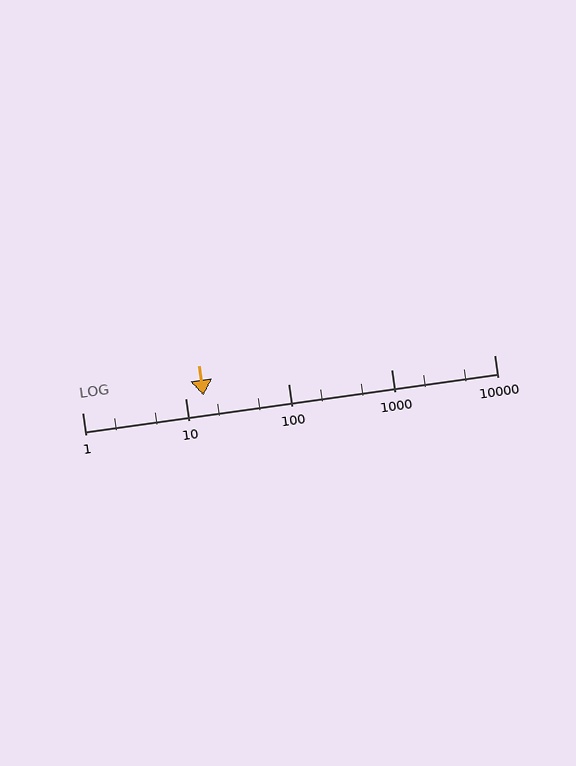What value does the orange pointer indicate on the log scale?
The pointer indicates approximately 15.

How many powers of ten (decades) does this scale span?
The scale spans 4 decades, from 1 to 10000.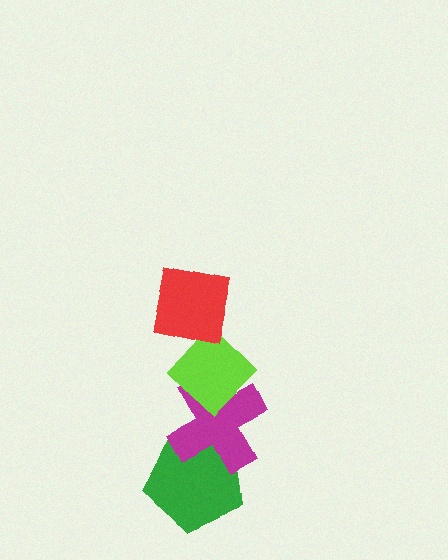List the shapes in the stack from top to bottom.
From top to bottom: the red square, the lime diamond, the magenta cross, the green pentagon.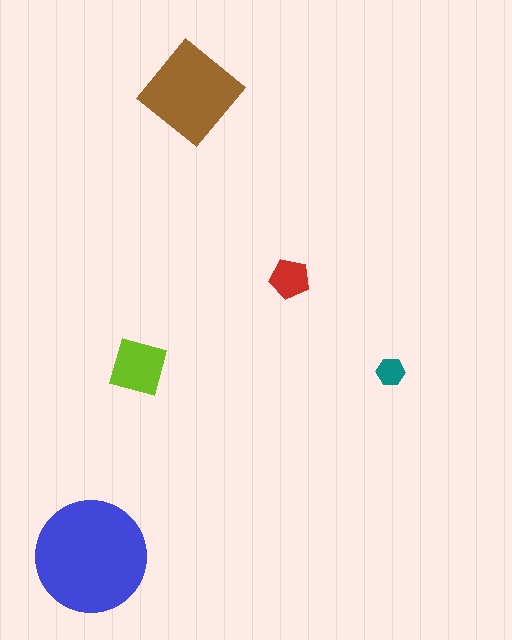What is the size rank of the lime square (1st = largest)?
3rd.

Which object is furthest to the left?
The blue circle is leftmost.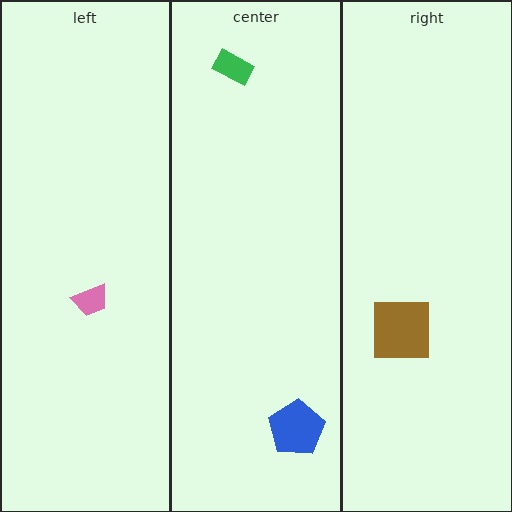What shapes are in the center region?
The green rectangle, the blue pentagon.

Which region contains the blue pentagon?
The center region.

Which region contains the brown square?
The right region.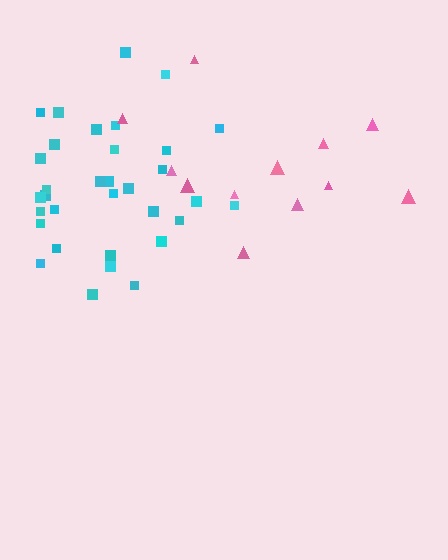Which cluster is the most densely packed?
Cyan.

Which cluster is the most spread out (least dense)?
Pink.